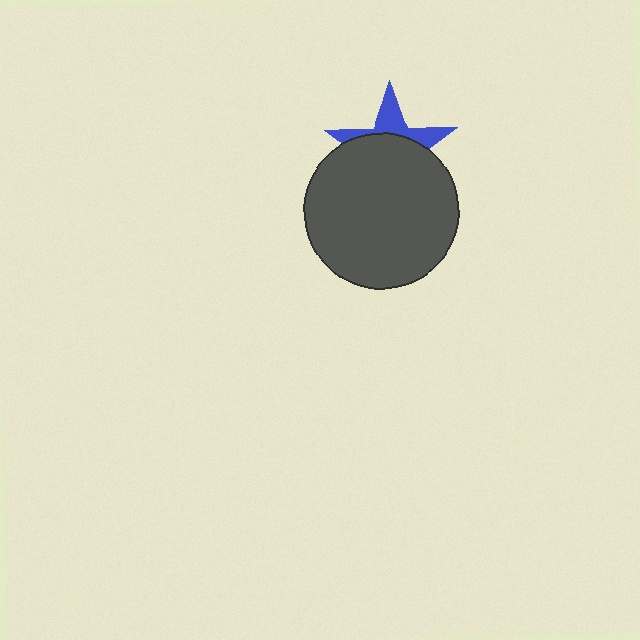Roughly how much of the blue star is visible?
A small part of it is visible (roughly 35%).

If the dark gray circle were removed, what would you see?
You would see the complete blue star.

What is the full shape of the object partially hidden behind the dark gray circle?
The partially hidden object is a blue star.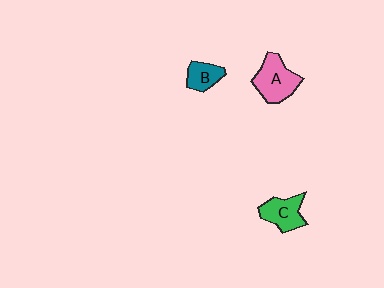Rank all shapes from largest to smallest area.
From largest to smallest: A (pink), C (green), B (teal).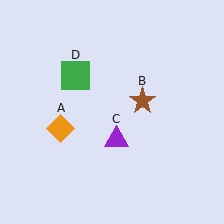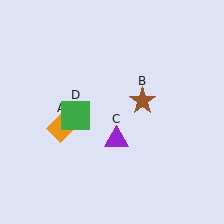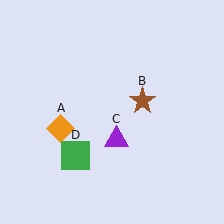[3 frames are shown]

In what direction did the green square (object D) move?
The green square (object D) moved down.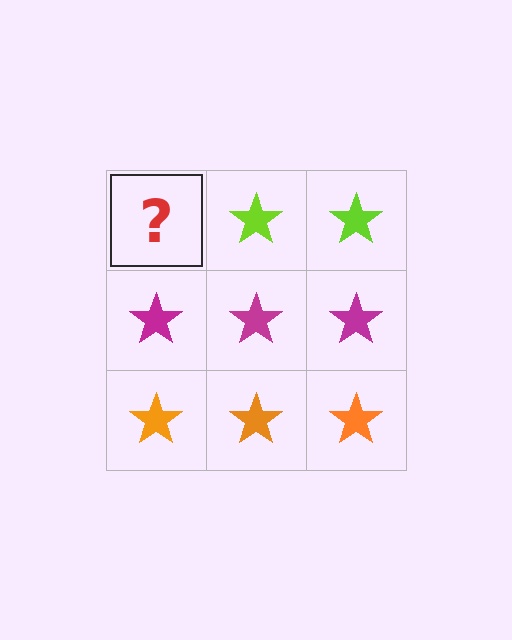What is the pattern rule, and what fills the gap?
The rule is that each row has a consistent color. The gap should be filled with a lime star.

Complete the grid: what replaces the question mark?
The question mark should be replaced with a lime star.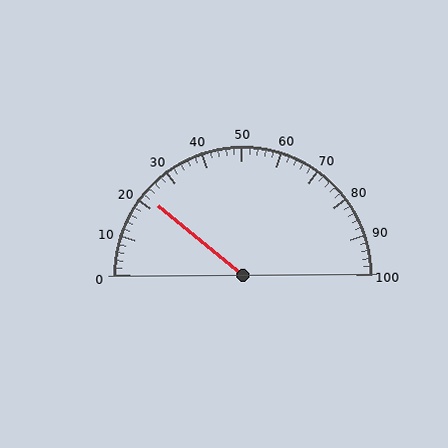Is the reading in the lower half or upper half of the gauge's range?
The reading is in the lower half of the range (0 to 100).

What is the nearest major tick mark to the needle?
The nearest major tick mark is 20.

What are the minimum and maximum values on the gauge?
The gauge ranges from 0 to 100.